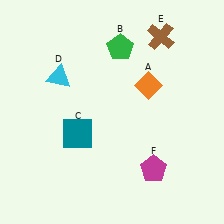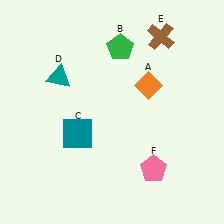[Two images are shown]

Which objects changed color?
D changed from cyan to teal. F changed from magenta to pink.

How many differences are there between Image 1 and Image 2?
There are 2 differences between the two images.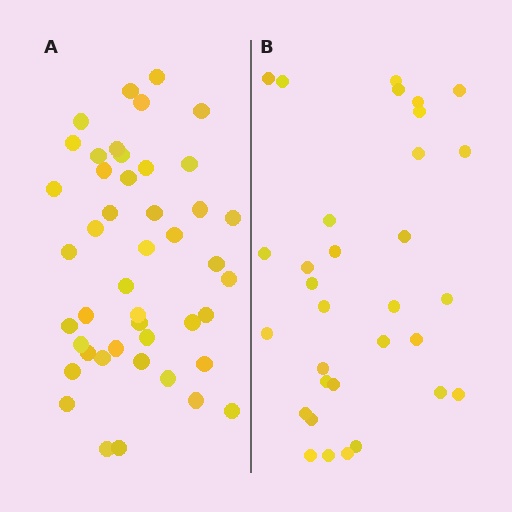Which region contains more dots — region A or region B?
Region A (the left region) has more dots.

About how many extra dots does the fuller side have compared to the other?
Region A has approximately 15 more dots than region B.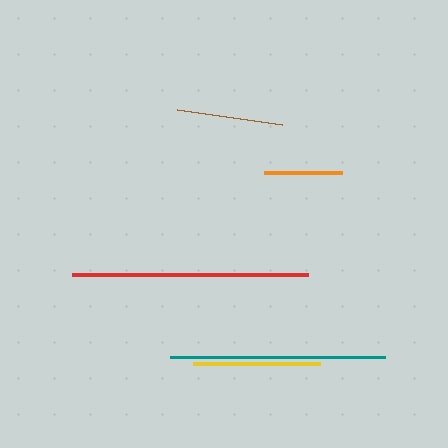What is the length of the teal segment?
The teal segment is approximately 215 pixels long.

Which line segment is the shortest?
The orange line is the shortest at approximately 78 pixels.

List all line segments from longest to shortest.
From longest to shortest: red, teal, yellow, brown, orange.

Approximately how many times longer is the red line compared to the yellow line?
The red line is approximately 1.9 times the length of the yellow line.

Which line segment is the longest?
The red line is the longest at approximately 236 pixels.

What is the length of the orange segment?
The orange segment is approximately 78 pixels long.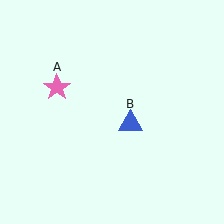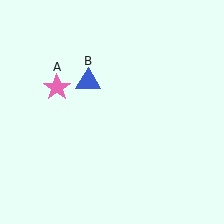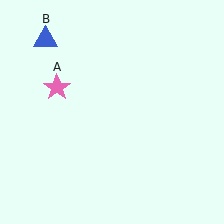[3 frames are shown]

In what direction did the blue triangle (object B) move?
The blue triangle (object B) moved up and to the left.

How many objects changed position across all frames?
1 object changed position: blue triangle (object B).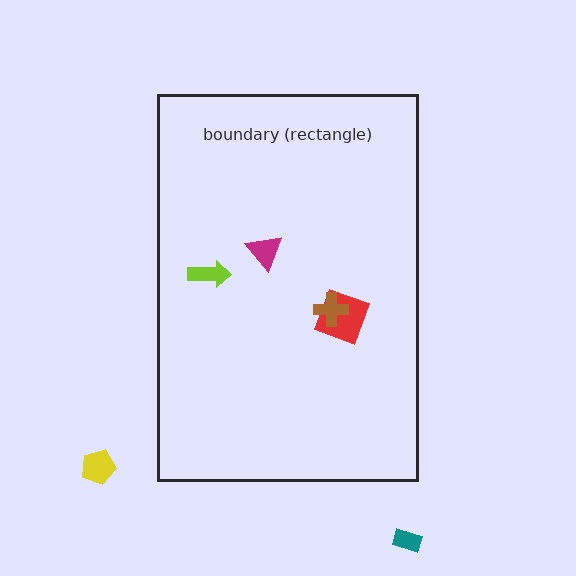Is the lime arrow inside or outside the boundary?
Inside.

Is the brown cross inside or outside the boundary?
Inside.